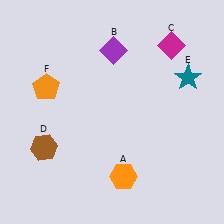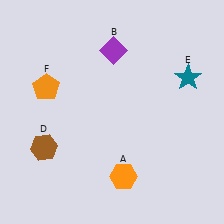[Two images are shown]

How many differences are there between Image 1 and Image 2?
There is 1 difference between the two images.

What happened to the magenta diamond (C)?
The magenta diamond (C) was removed in Image 2. It was in the top-right area of Image 1.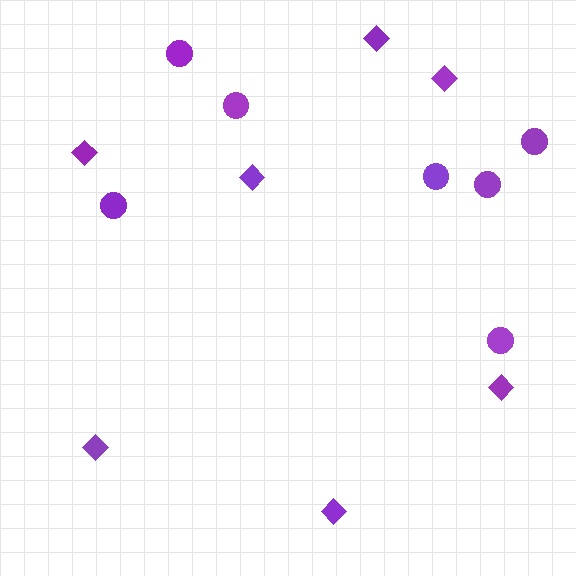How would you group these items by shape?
There are 2 groups: one group of diamonds (7) and one group of circles (7).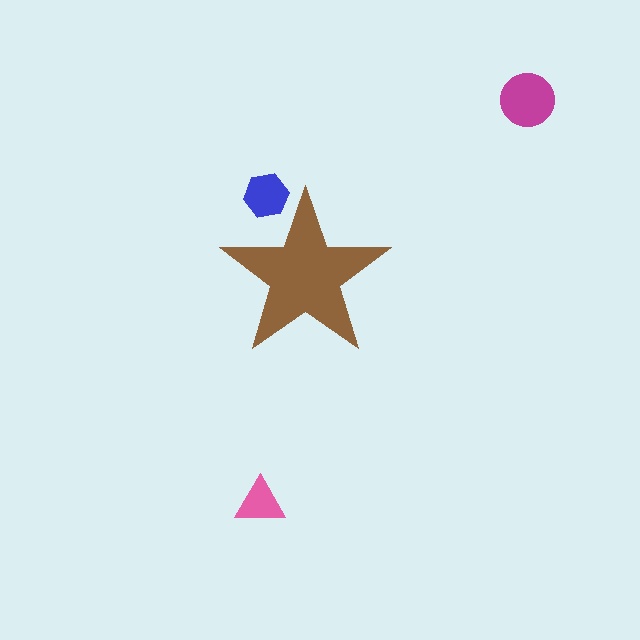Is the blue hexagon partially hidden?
Yes, the blue hexagon is partially hidden behind the brown star.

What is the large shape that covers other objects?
A brown star.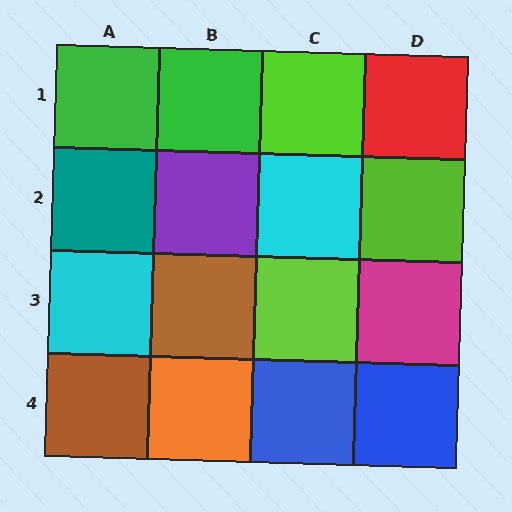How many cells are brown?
2 cells are brown.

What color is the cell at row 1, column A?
Green.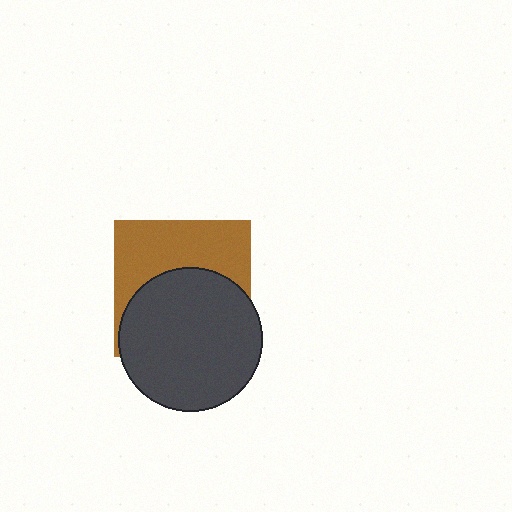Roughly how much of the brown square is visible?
About half of it is visible (roughly 46%).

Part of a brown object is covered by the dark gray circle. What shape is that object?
It is a square.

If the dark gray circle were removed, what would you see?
You would see the complete brown square.